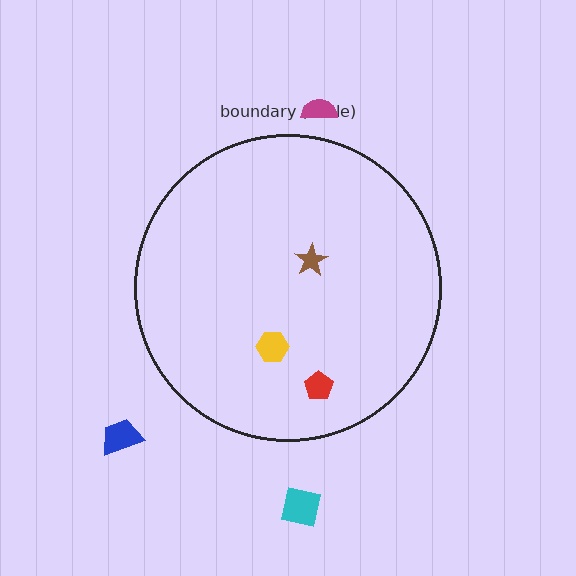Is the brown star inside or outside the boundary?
Inside.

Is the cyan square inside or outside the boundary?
Outside.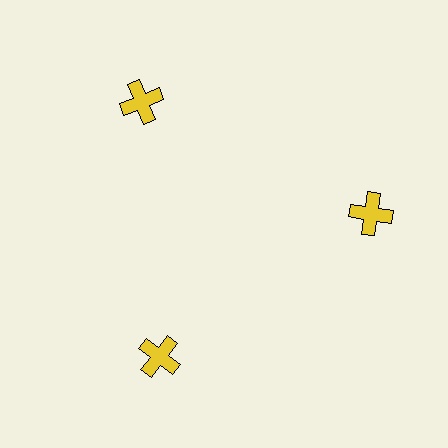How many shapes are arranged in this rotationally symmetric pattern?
There are 3 shapes, arranged in 3 groups of 1.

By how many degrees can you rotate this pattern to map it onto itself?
The pattern maps onto itself every 120 degrees of rotation.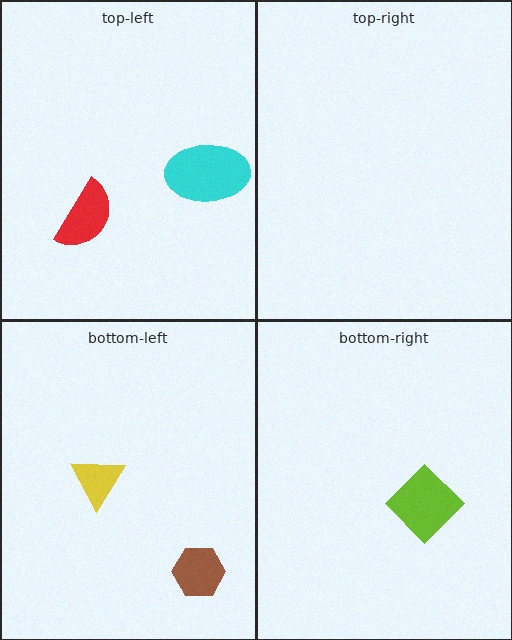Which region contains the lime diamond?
The bottom-right region.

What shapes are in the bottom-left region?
The yellow triangle, the brown hexagon.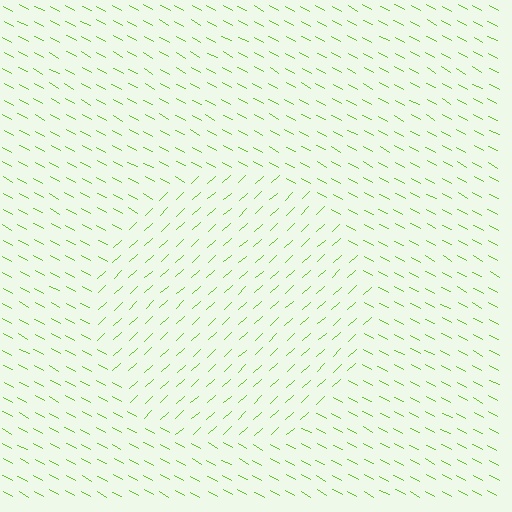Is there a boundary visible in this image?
Yes, there is a texture boundary formed by a change in line orientation.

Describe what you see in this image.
The image is filled with small lime line segments. A circle region in the image has lines oriented differently from the surrounding lines, creating a visible texture boundary.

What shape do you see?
I see a circle.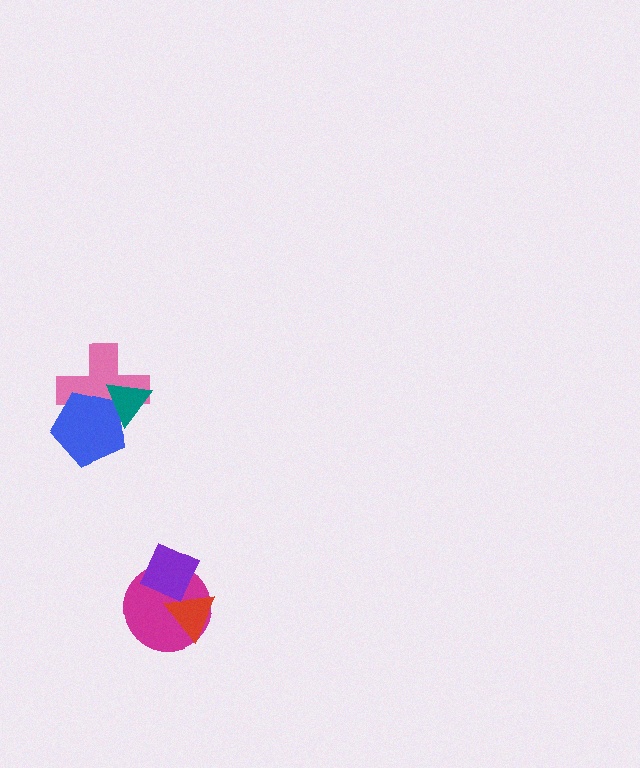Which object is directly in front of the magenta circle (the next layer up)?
The red triangle is directly in front of the magenta circle.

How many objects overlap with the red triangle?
2 objects overlap with the red triangle.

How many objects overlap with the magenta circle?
2 objects overlap with the magenta circle.